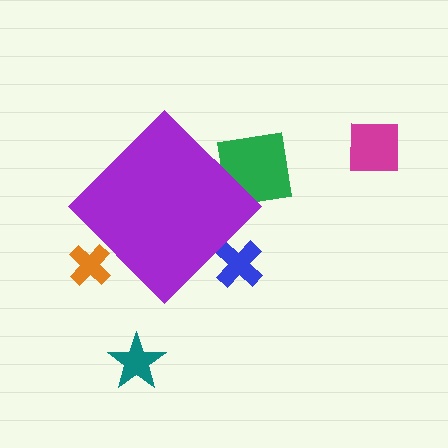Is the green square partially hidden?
Yes, the green square is partially hidden behind the purple diamond.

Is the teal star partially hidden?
No, the teal star is fully visible.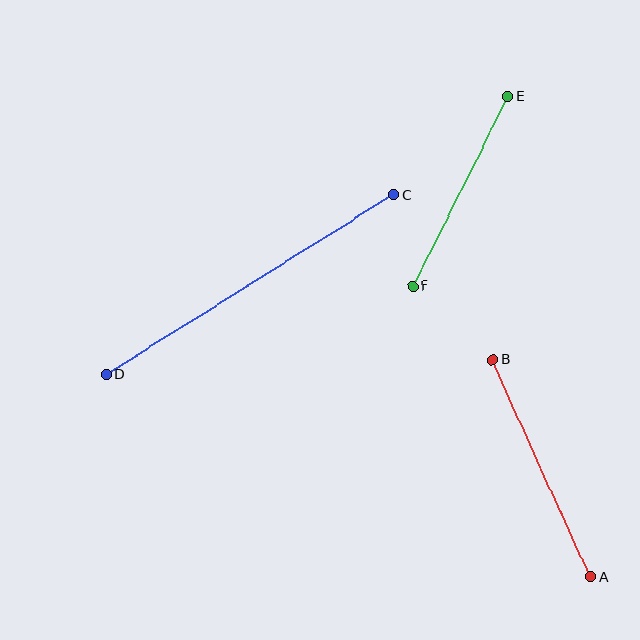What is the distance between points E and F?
The distance is approximately 212 pixels.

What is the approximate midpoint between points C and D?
The midpoint is at approximately (250, 285) pixels.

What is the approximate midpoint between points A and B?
The midpoint is at approximately (541, 468) pixels.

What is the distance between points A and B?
The distance is approximately 238 pixels.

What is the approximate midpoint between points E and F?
The midpoint is at approximately (460, 191) pixels.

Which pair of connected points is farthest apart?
Points C and D are farthest apart.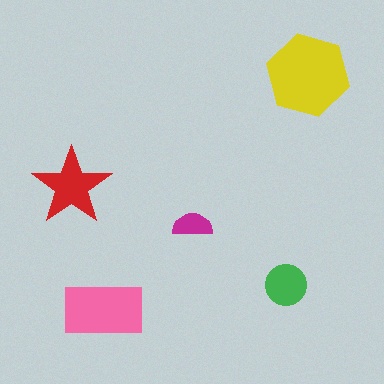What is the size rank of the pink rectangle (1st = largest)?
2nd.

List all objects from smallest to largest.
The magenta semicircle, the green circle, the red star, the pink rectangle, the yellow hexagon.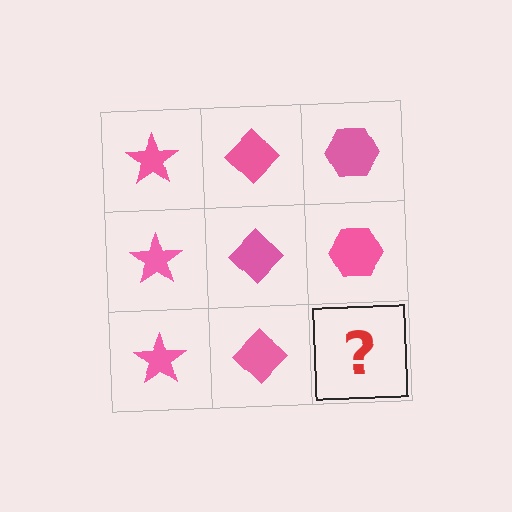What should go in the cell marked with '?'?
The missing cell should contain a pink hexagon.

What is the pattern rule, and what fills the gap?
The rule is that each column has a consistent shape. The gap should be filled with a pink hexagon.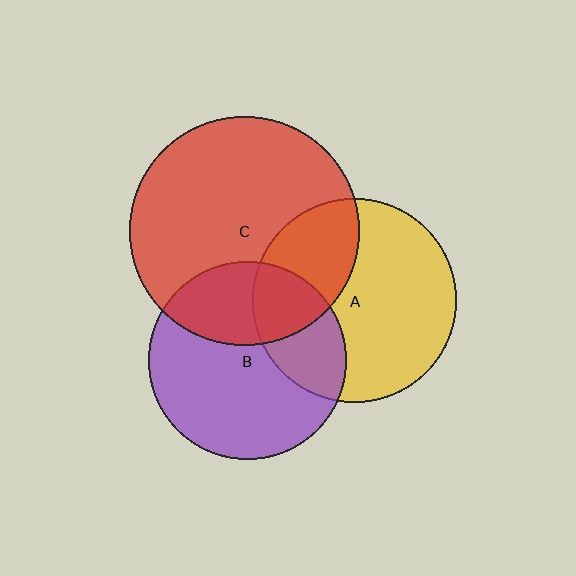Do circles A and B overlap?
Yes.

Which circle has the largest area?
Circle C (red).